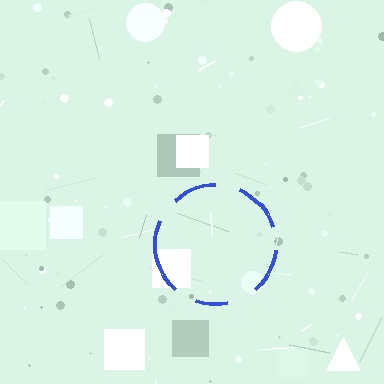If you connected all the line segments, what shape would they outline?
They would outline a circle.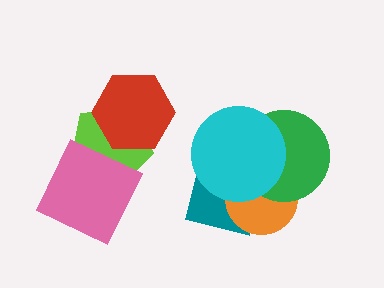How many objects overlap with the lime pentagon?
2 objects overlap with the lime pentagon.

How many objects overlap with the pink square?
1 object overlaps with the pink square.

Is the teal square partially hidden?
Yes, it is partially covered by another shape.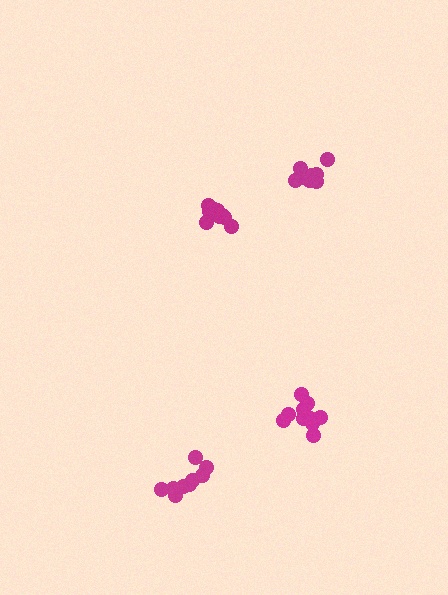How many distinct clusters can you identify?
There are 4 distinct clusters.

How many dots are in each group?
Group 1: 10 dots, Group 2: 9 dots, Group 3: 10 dots, Group 4: 10 dots (39 total).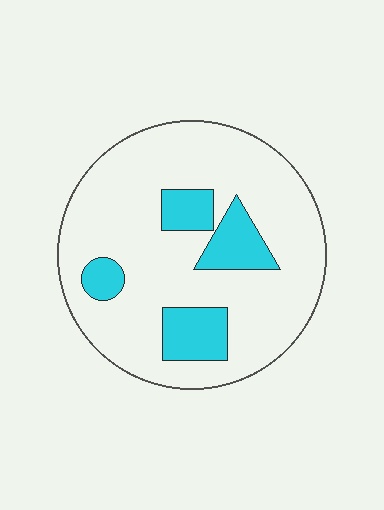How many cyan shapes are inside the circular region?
4.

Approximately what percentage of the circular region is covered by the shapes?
Approximately 20%.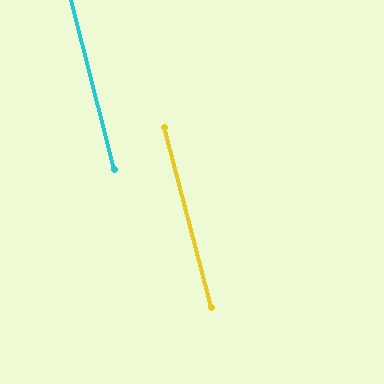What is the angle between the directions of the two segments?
Approximately 1 degree.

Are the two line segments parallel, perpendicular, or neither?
Parallel — their directions differ by only 0.7°.